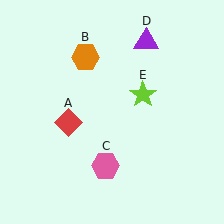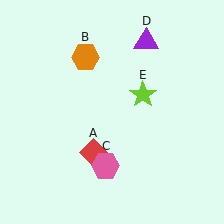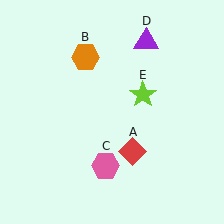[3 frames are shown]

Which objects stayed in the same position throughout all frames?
Orange hexagon (object B) and pink hexagon (object C) and purple triangle (object D) and lime star (object E) remained stationary.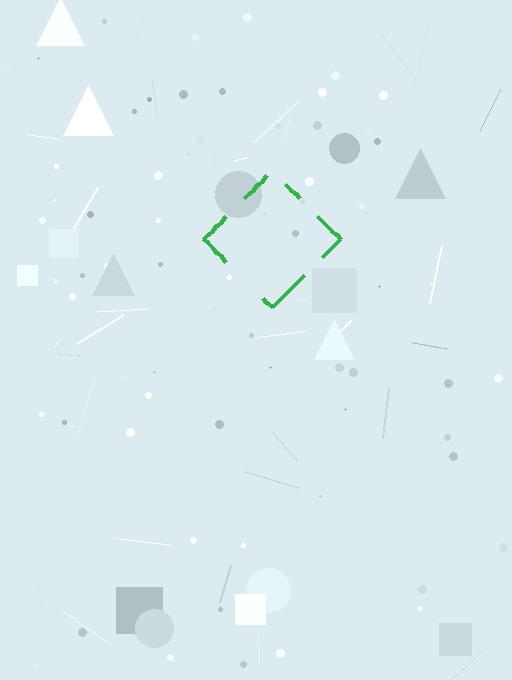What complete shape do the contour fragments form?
The contour fragments form a diamond.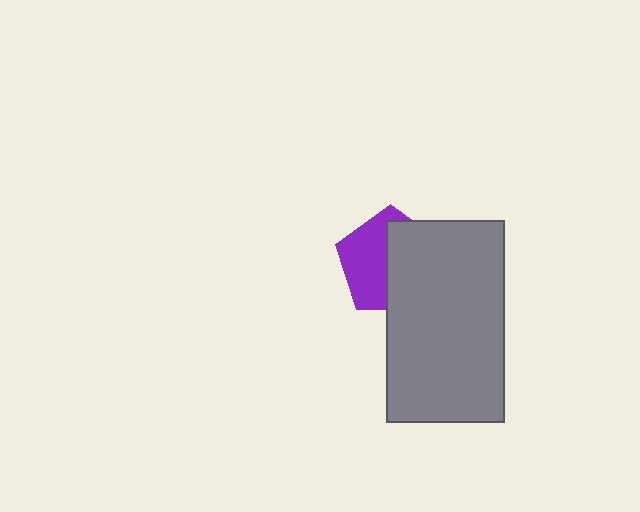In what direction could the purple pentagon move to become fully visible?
The purple pentagon could move left. That would shift it out from behind the gray rectangle entirely.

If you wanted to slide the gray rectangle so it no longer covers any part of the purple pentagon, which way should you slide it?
Slide it right — that is the most direct way to separate the two shapes.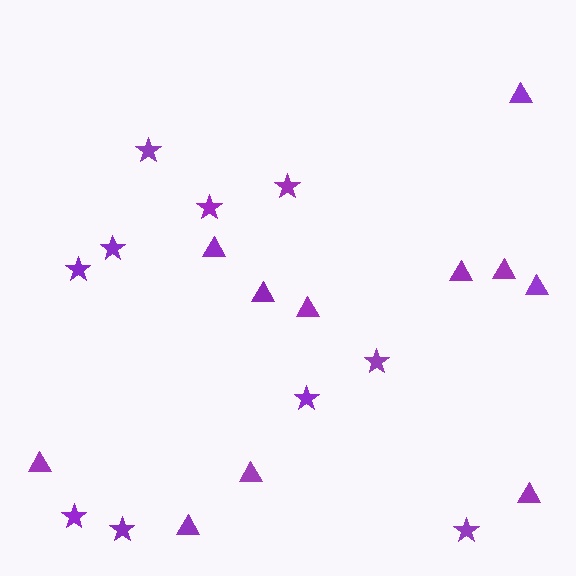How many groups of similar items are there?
There are 2 groups: one group of triangles (11) and one group of stars (10).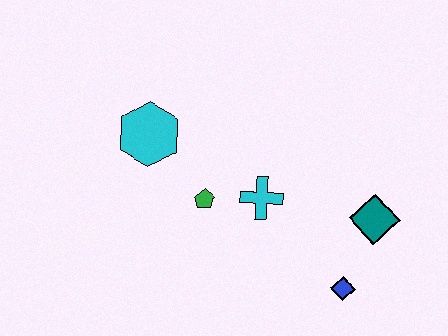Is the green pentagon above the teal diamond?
Yes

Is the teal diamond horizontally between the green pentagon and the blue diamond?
No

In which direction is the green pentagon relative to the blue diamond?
The green pentagon is to the left of the blue diamond.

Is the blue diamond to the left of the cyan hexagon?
No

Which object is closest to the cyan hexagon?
The green pentagon is closest to the cyan hexagon.